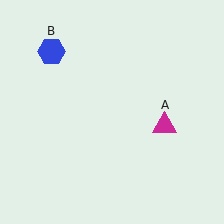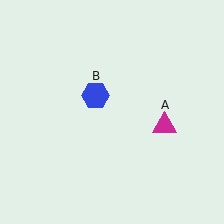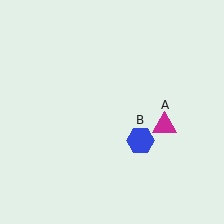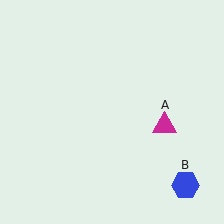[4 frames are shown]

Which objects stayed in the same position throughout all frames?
Magenta triangle (object A) remained stationary.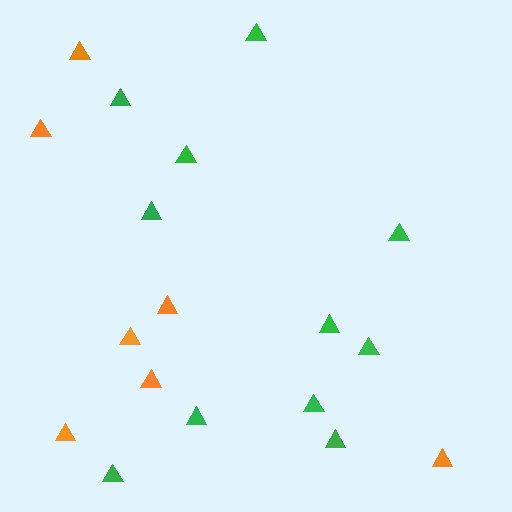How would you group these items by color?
There are 2 groups: one group of green triangles (11) and one group of orange triangles (7).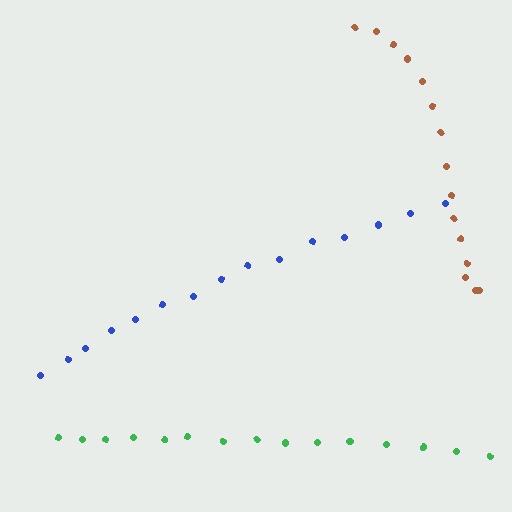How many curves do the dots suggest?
There are 3 distinct paths.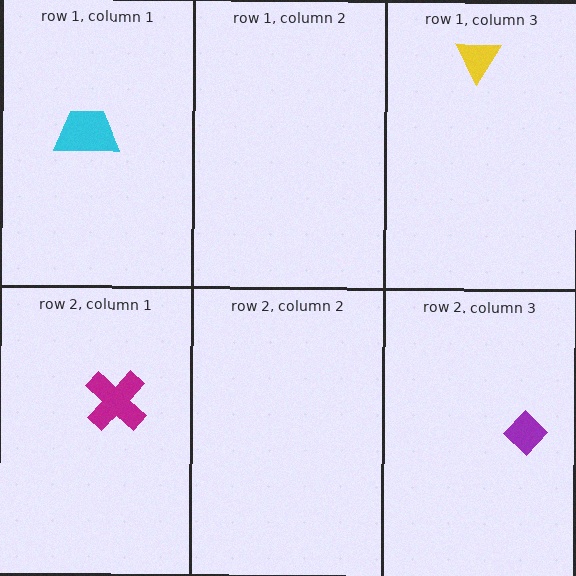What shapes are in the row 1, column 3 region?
The yellow triangle.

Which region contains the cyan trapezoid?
The row 1, column 1 region.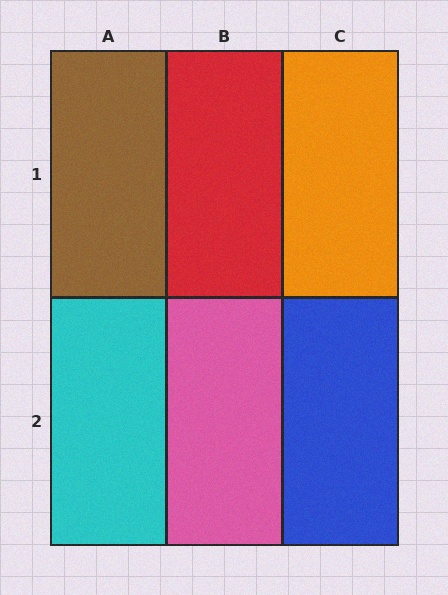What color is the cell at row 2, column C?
Blue.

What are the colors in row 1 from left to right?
Brown, red, orange.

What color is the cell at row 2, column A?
Cyan.